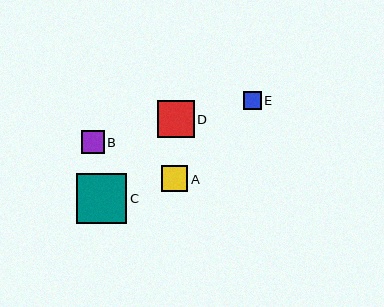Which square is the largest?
Square C is the largest with a size of approximately 50 pixels.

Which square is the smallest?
Square E is the smallest with a size of approximately 18 pixels.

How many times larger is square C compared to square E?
Square C is approximately 2.8 times the size of square E.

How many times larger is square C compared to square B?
Square C is approximately 2.1 times the size of square B.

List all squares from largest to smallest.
From largest to smallest: C, D, A, B, E.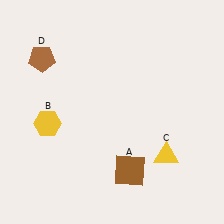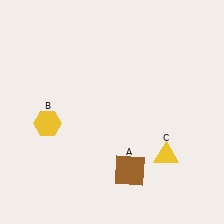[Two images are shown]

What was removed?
The brown pentagon (D) was removed in Image 2.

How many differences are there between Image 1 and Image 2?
There is 1 difference between the two images.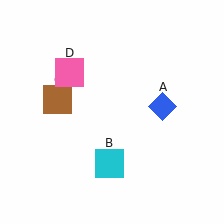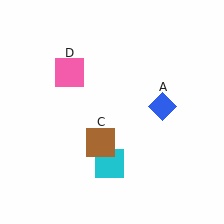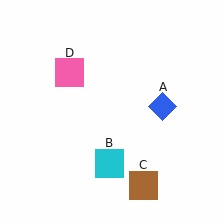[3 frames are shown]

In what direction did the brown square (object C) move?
The brown square (object C) moved down and to the right.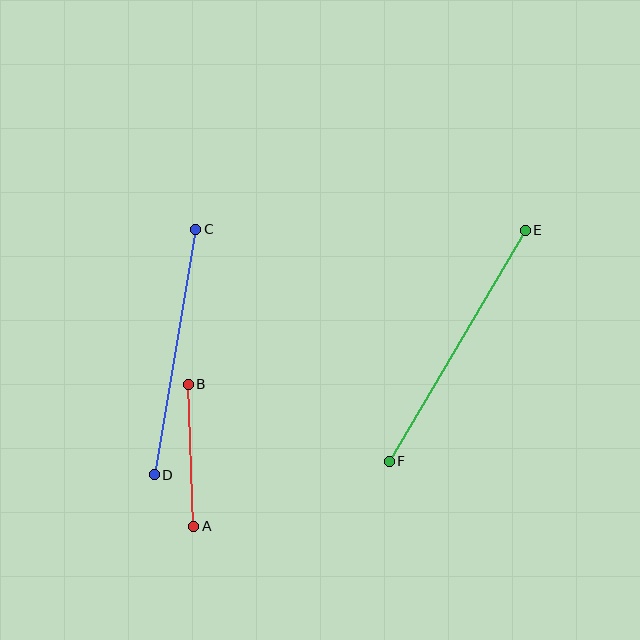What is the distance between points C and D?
The distance is approximately 249 pixels.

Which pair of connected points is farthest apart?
Points E and F are farthest apart.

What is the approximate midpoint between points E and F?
The midpoint is at approximately (457, 346) pixels.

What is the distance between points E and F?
The distance is approximately 268 pixels.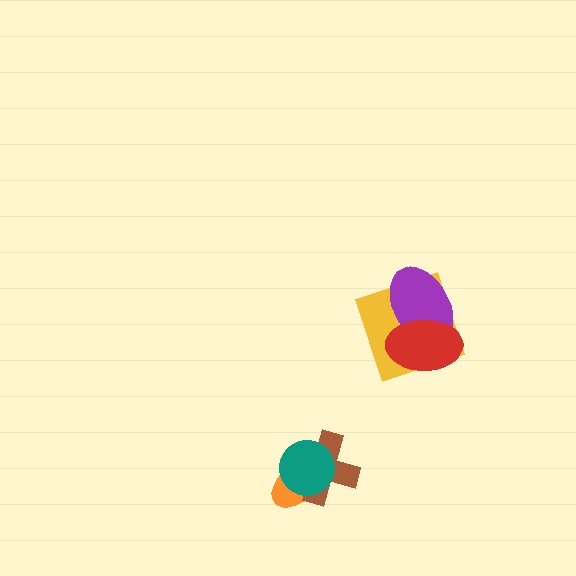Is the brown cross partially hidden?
Yes, it is partially covered by another shape.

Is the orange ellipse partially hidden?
Yes, it is partially covered by another shape.